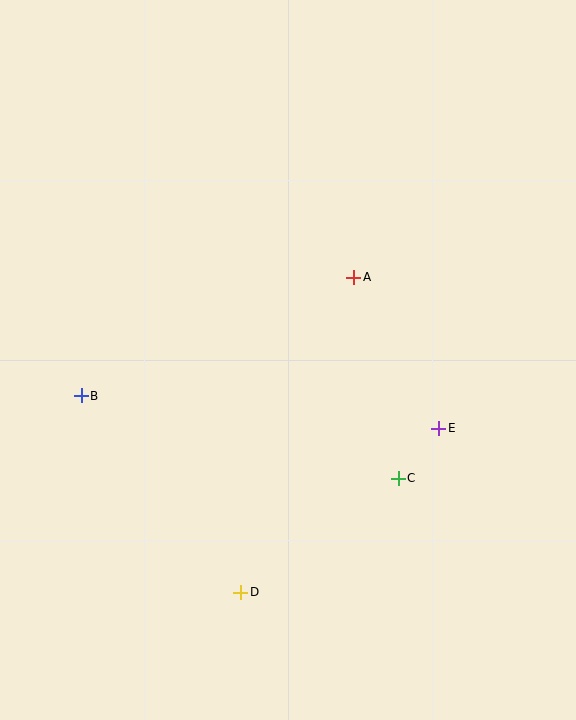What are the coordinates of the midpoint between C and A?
The midpoint between C and A is at (376, 378).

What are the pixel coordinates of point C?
Point C is at (398, 478).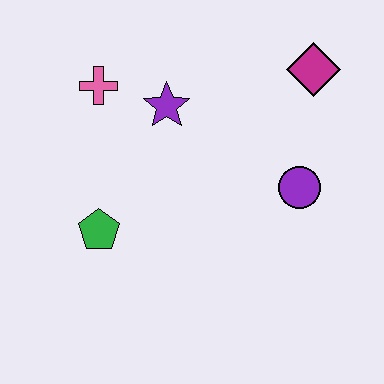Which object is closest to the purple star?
The pink cross is closest to the purple star.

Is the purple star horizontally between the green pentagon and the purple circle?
Yes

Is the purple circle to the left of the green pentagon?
No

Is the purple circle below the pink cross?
Yes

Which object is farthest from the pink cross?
The purple circle is farthest from the pink cross.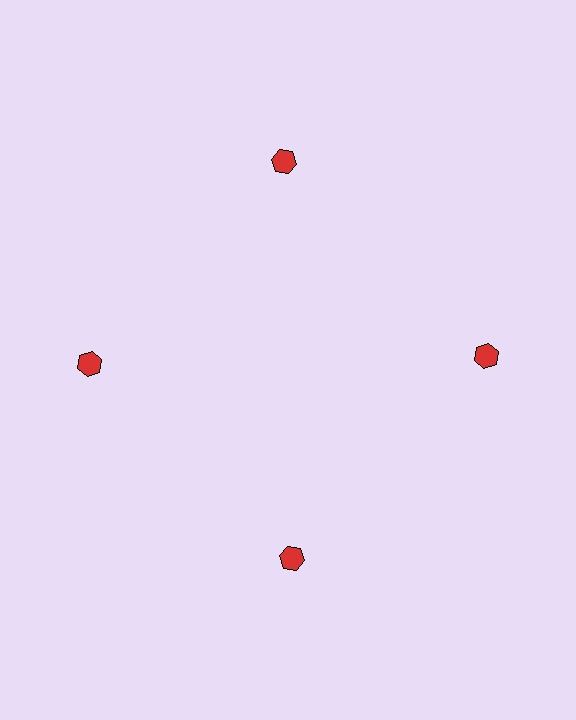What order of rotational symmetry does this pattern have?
This pattern has 4-fold rotational symmetry.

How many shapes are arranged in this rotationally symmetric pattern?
There are 4 shapes, arranged in 4 groups of 1.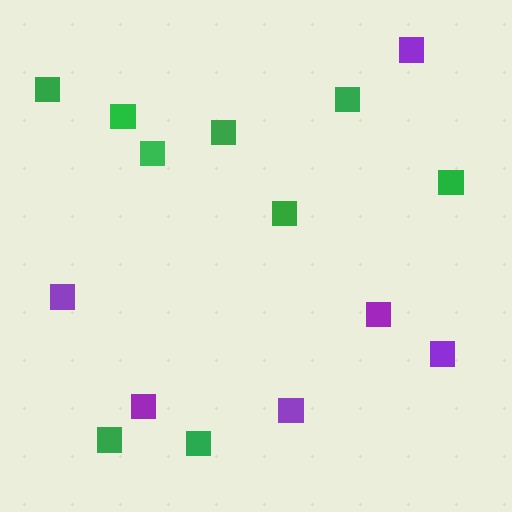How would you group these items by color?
There are 2 groups: one group of purple squares (6) and one group of green squares (9).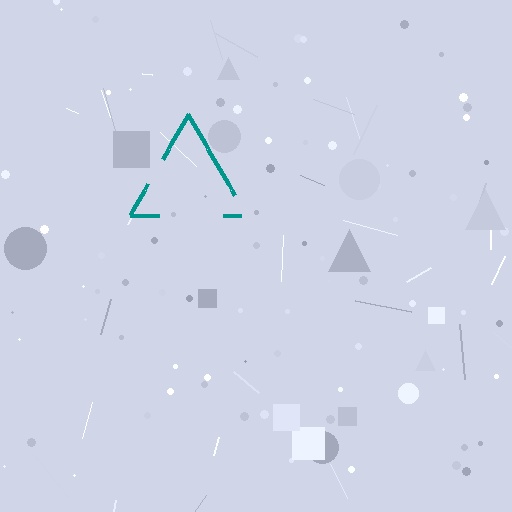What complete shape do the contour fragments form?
The contour fragments form a triangle.